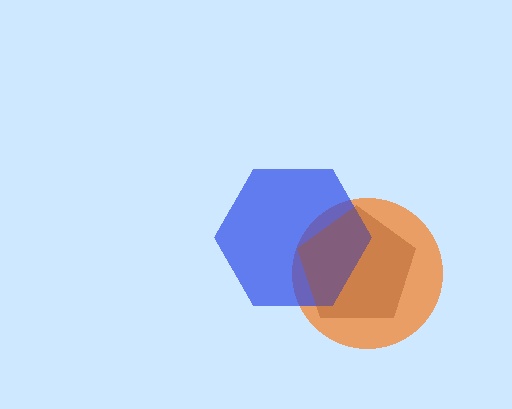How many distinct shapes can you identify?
There are 3 distinct shapes: an orange circle, a blue hexagon, a brown pentagon.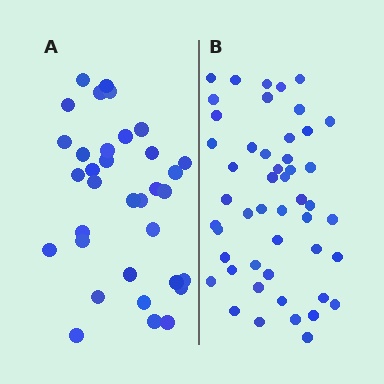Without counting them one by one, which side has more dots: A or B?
Region B (the right region) has more dots.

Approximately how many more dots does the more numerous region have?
Region B has approximately 15 more dots than region A.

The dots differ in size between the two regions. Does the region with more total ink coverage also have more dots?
No. Region A has more total ink coverage because its dots are larger, but region B actually contains more individual dots. Total area can be misleading — the number of items is what matters here.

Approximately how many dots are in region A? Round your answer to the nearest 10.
About 30 dots. (The exact count is 34, which rounds to 30.)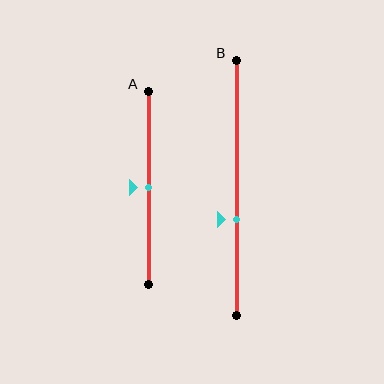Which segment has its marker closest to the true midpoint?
Segment A has its marker closest to the true midpoint.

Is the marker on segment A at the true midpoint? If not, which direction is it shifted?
Yes, the marker on segment A is at the true midpoint.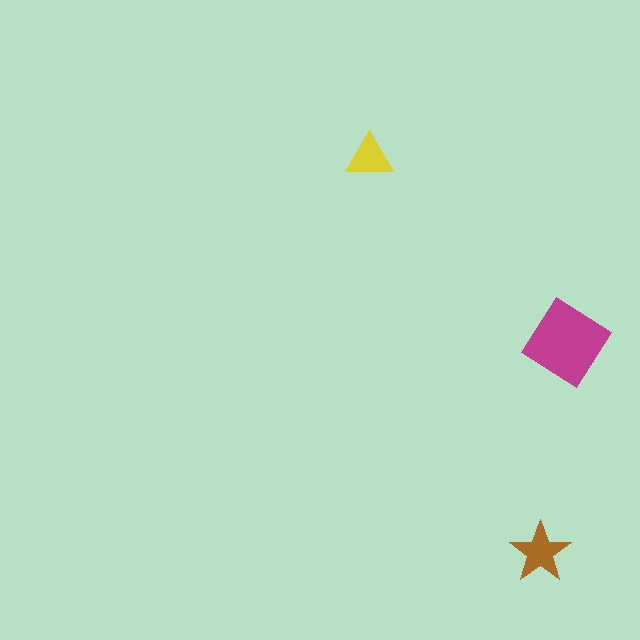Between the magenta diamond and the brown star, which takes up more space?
The magenta diamond.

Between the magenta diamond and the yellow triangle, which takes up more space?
The magenta diamond.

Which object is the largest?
The magenta diamond.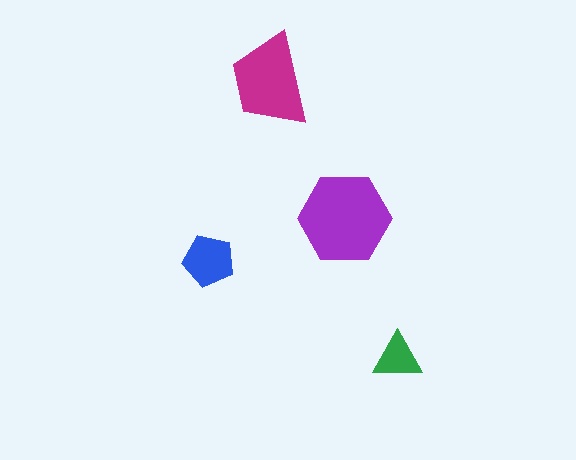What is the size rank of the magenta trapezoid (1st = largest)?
2nd.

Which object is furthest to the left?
The blue pentagon is leftmost.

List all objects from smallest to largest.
The green triangle, the blue pentagon, the magenta trapezoid, the purple hexagon.